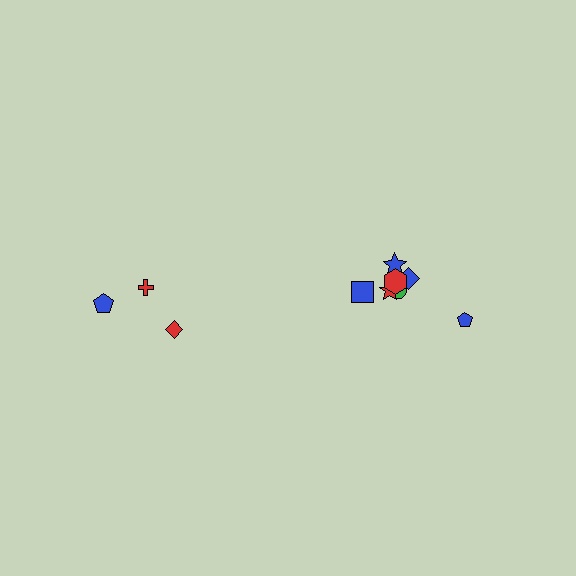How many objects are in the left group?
There are 3 objects.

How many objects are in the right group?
There are 7 objects.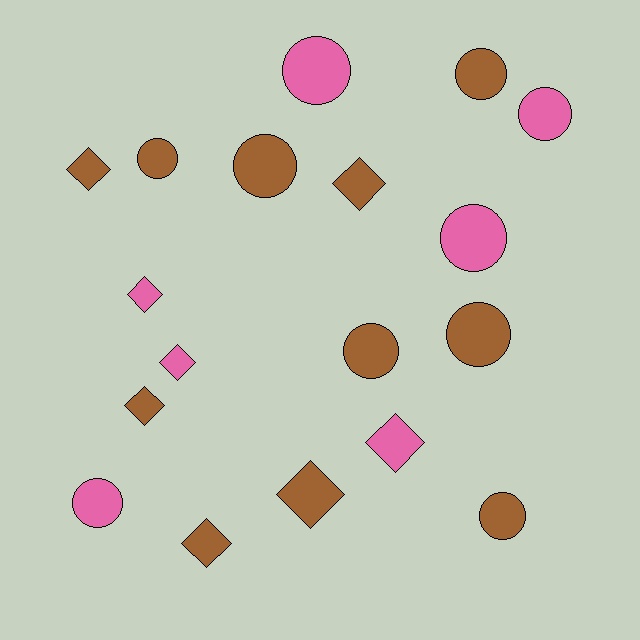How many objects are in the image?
There are 18 objects.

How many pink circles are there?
There are 4 pink circles.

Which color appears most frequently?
Brown, with 11 objects.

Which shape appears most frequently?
Circle, with 10 objects.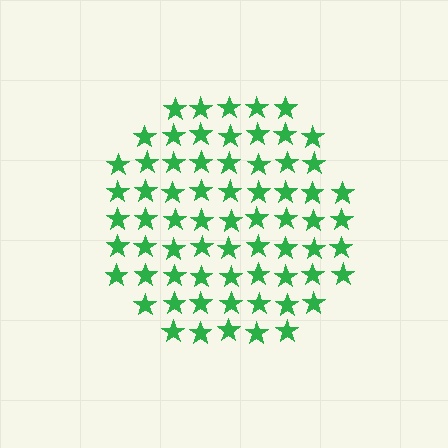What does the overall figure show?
The overall figure shows a circle.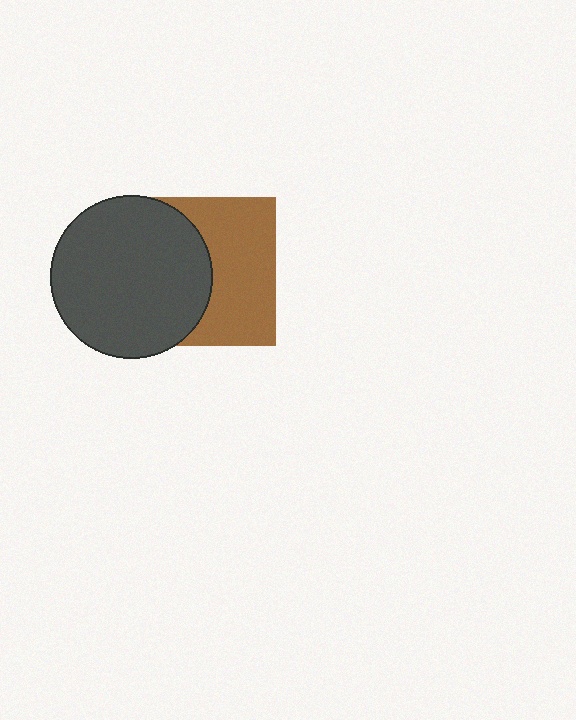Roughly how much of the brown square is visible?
About half of it is visible (roughly 51%).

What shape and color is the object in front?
The object in front is a dark gray circle.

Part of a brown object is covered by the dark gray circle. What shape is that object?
It is a square.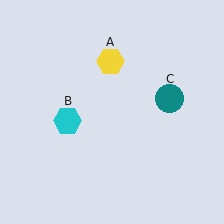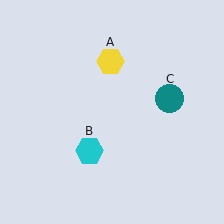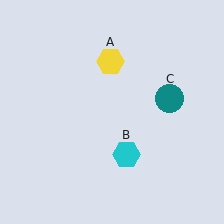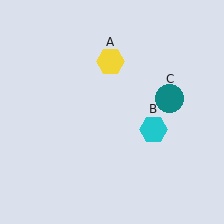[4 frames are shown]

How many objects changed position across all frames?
1 object changed position: cyan hexagon (object B).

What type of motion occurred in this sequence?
The cyan hexagon (object B) rotated counterclockwise around the center of the scene.